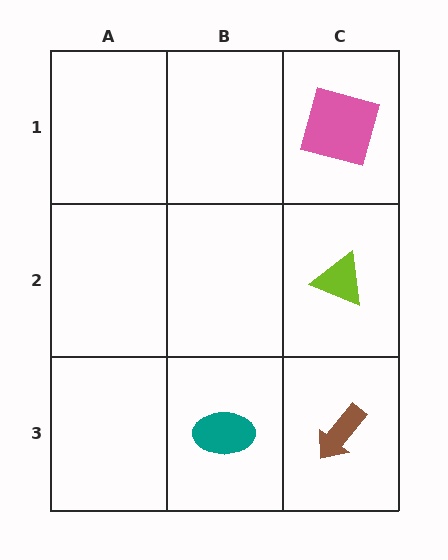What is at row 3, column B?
A teal ellipse.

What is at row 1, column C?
A pink square.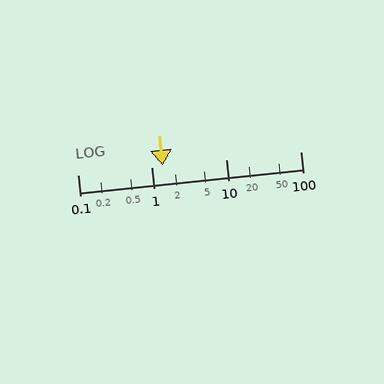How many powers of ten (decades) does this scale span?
The scale spans 3 decades, from 0.1 to 100.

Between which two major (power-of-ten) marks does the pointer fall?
The pointer is between 1 and 10.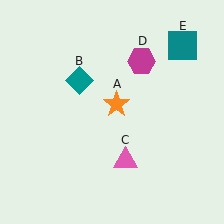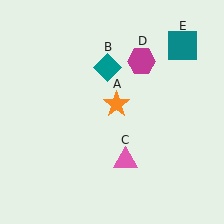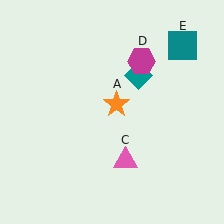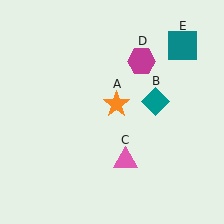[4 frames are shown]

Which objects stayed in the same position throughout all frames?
Orange star (object A) and pink triangle (object C) and magenta hexagon (object D) and teal square (object E) remained stationary.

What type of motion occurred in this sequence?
The teal diamond (object B) rotated clockwise around the center of the scene.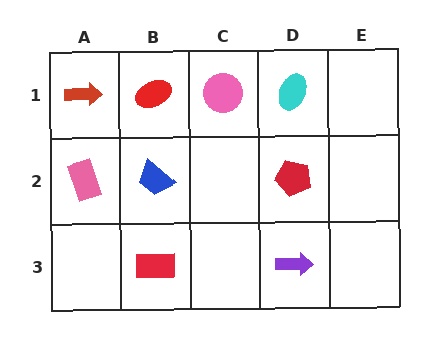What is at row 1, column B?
A red ellipse.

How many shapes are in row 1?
4 shapes.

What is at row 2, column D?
A red pentagon.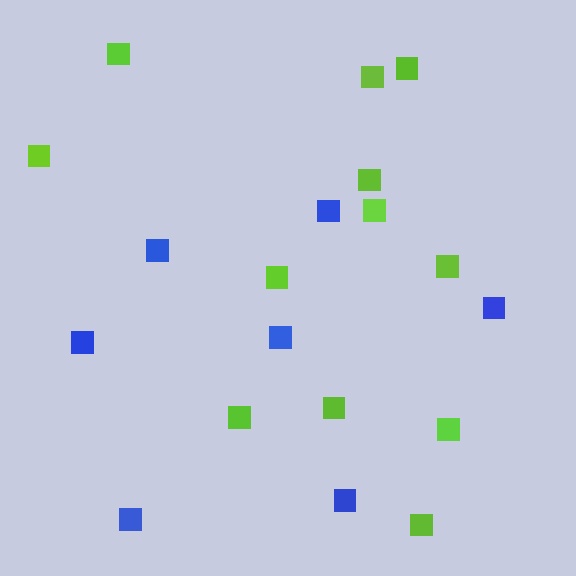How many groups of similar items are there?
There are 2 groups: one group of blue squares (7) and one group of lime squares (12).